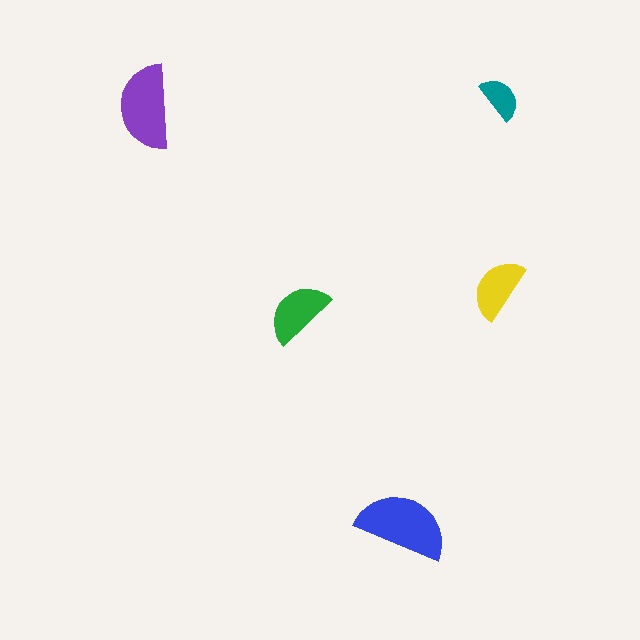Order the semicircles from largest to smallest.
the blue one, the purple one, the green one, the yellow one, the teal one.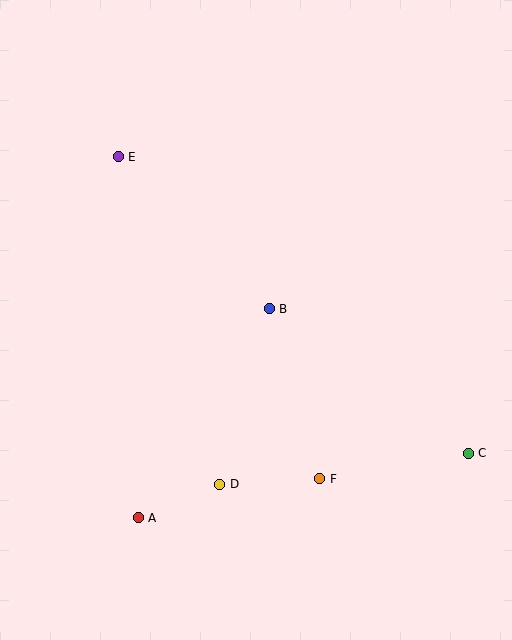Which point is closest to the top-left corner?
Point E is closest to the top-left corner.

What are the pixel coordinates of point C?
Point C is at (468, 453).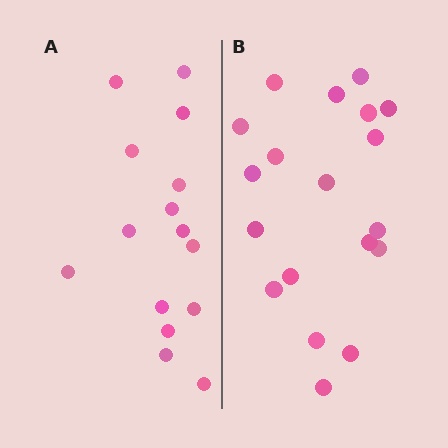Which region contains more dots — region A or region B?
Region B (the right region) has more dots.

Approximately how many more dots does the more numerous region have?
Region B has about 4 more dots than region A.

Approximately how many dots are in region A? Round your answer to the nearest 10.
About 20 dots. (The exact count is 15, which rounds to 20.)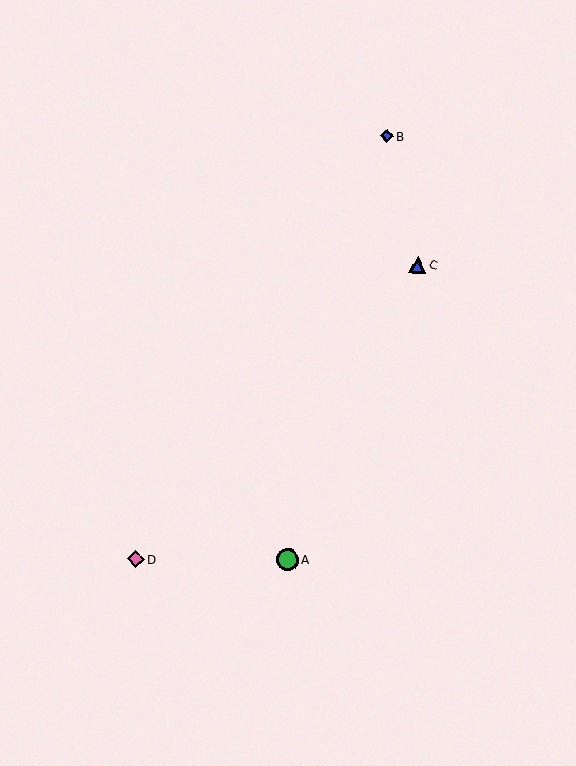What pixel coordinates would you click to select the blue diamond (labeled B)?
Click at (387, 136) to select the blue diamond B.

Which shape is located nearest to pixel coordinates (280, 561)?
The green circle (labeled A) at (288, 560) is nearest to that location.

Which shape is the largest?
The green circle (labeled A) is the largest.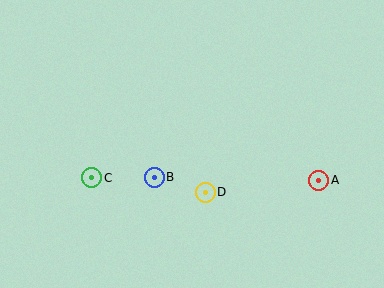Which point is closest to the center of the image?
Point D at (205, 192) is closest to the center.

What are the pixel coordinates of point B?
Point B is at (154, 177).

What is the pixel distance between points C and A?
The distance between C and A is 227 pixels.